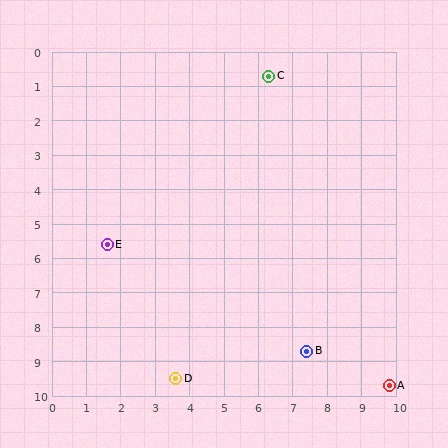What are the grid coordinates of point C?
Point C is at approximately (6.3, 0.7).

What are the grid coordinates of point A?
Point A is at approximately (9.8, 9.7).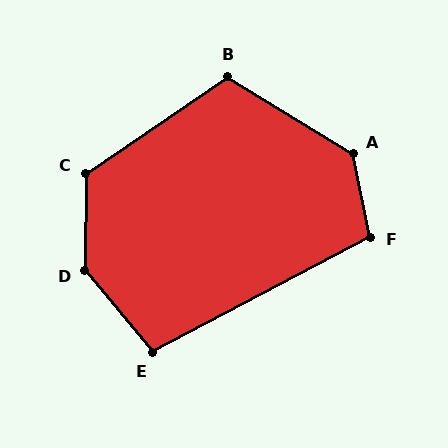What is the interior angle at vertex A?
Approximately 133 degrees (obtuse).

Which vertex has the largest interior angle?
D, at approximately 140 degrees.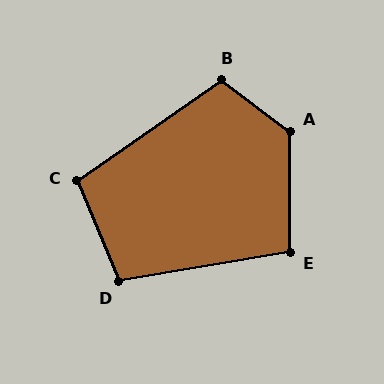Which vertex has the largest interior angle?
A, at approximately 126 degrees.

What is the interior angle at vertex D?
Approximately 103 degrees (obtuse).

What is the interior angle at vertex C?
Approximately 102 degrees (obtuse).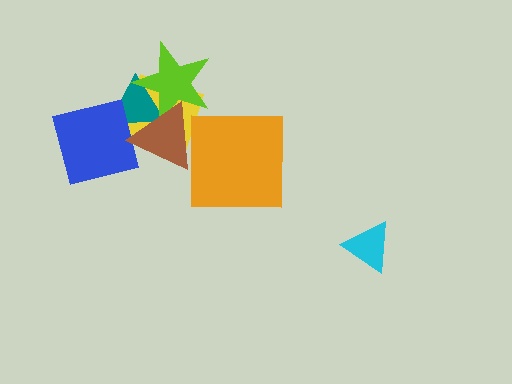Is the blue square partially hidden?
Yes, it is partially covered by another shape.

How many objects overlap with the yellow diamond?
4 objects overlap with the yellow diamond.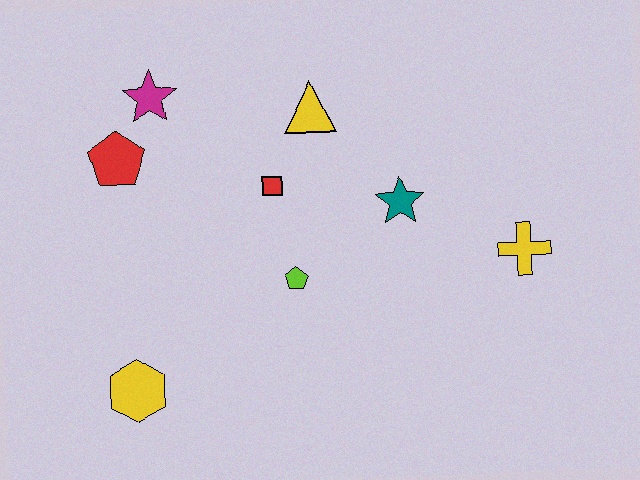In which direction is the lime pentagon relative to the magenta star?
The lime pentagon is below the magenta star.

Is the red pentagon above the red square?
Yes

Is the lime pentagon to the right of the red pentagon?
Yes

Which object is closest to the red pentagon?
The magenta star is closest to the red pentagon.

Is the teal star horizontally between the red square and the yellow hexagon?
No